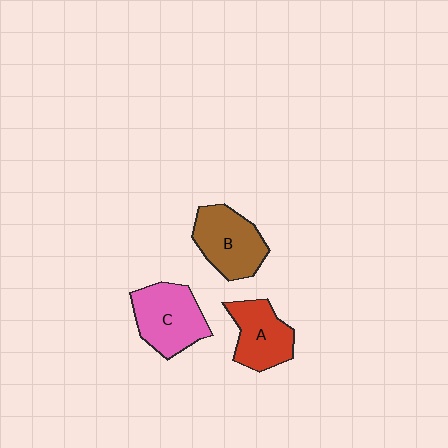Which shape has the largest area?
Shape C (pink).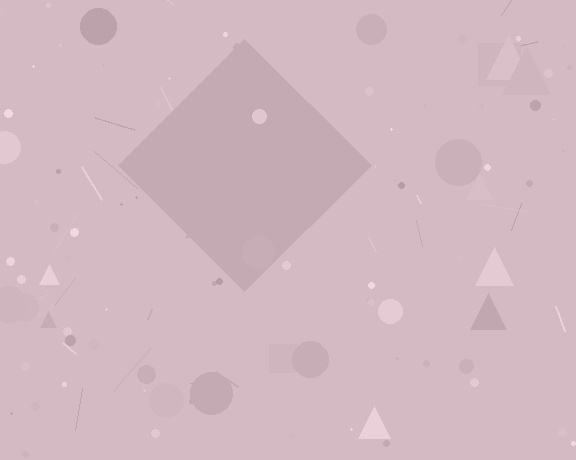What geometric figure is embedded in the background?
A diamond is embedded in the background.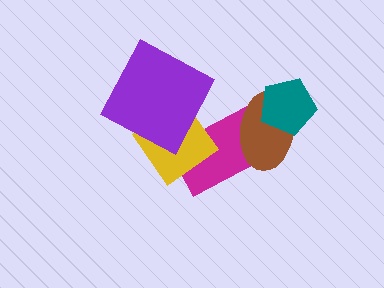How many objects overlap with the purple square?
1 object overlaps with the purple square.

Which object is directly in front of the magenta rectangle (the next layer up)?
The yellow diamond is directly in front of the magenta rectangle.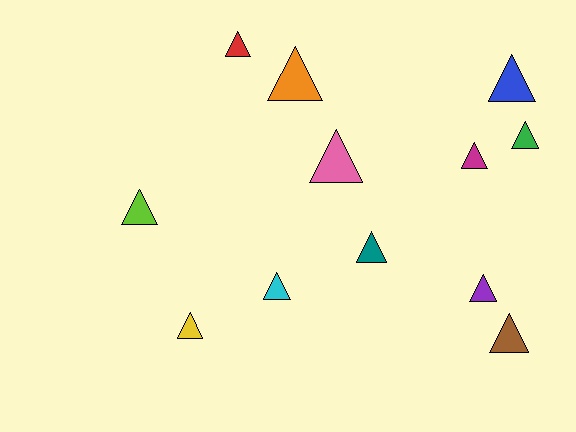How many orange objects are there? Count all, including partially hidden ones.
There is 1 orange object.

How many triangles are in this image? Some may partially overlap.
There are 12 triangles.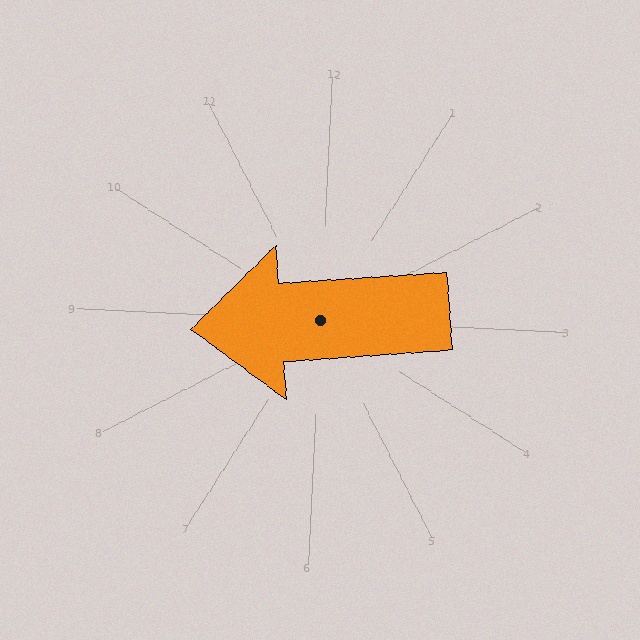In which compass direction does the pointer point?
West.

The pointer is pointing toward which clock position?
Roughly 9 o'clock.